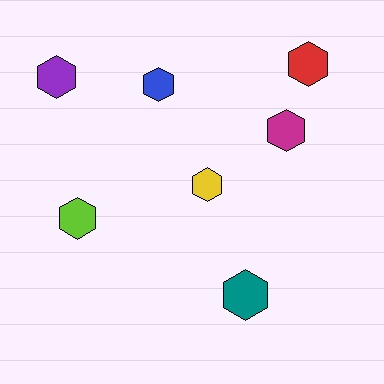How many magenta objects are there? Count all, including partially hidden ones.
There is 1 magenta object.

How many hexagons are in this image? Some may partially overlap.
There are 7 hexagons.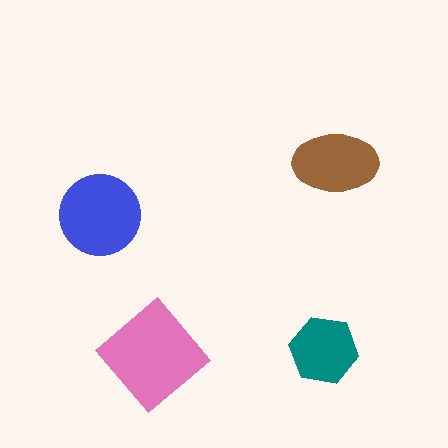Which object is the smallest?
The teal hexagon.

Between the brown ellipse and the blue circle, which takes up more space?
The blue circle.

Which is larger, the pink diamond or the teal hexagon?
The pink diamond.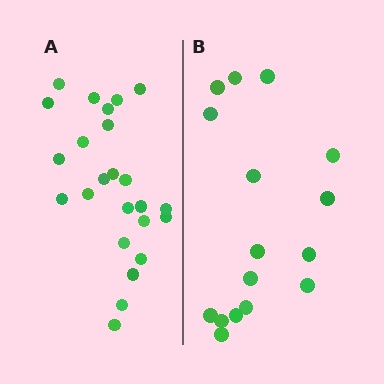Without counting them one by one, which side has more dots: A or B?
Region A (the left region) has more dots.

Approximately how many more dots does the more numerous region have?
Region A has roughly 8 or so more dots than region B.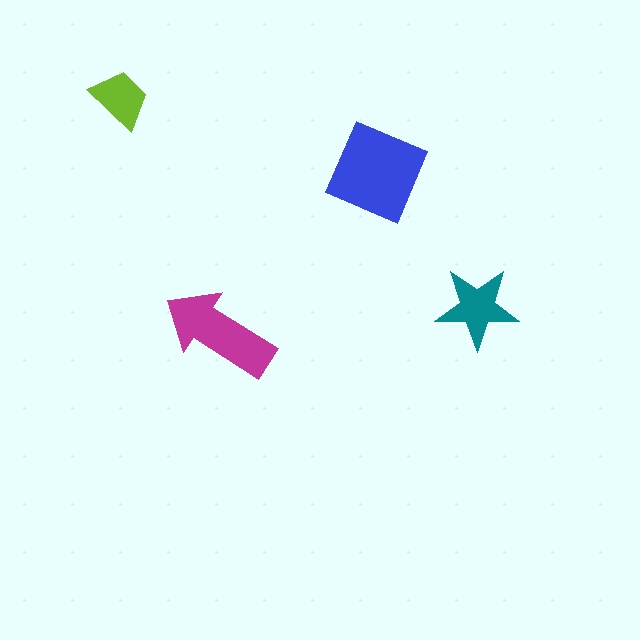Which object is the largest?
The blue diamond.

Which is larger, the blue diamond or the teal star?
The blue diamond.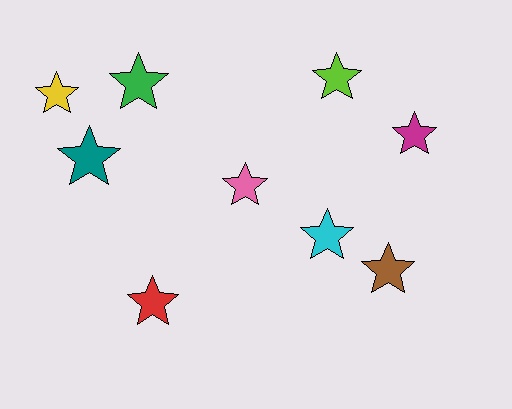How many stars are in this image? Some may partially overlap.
There are 9 stars.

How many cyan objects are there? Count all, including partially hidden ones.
There is 1 cyan object.